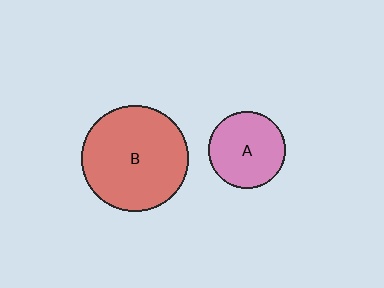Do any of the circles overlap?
No, none of the circles overlap.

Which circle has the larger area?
Circle B (red).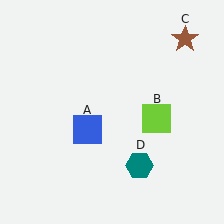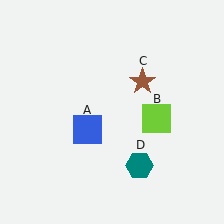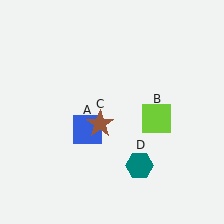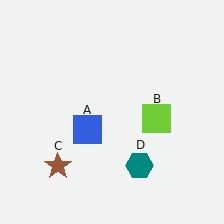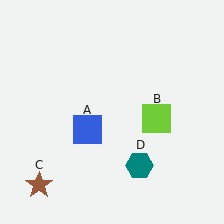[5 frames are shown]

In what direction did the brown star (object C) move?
The brown star (object C) moved down and to the left.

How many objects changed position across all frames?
1 object changed position: brown star (object C).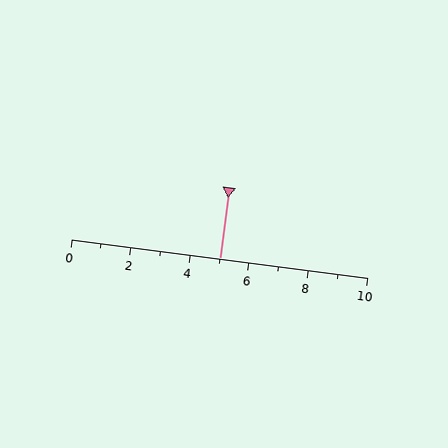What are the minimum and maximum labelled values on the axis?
The axis runs from 0 to 10.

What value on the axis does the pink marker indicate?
The marker indicates approximately 5.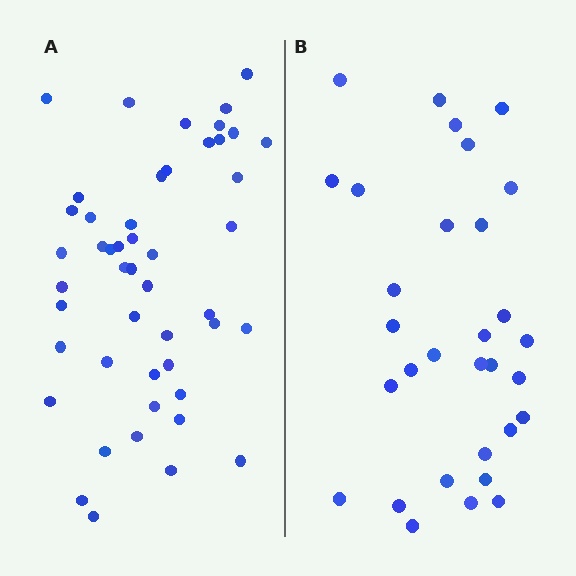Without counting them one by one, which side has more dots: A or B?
Region A (the left region) has more dots.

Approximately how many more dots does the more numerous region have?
Region A has approximately 15 more dots than region B.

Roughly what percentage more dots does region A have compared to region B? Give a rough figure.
About 55% more.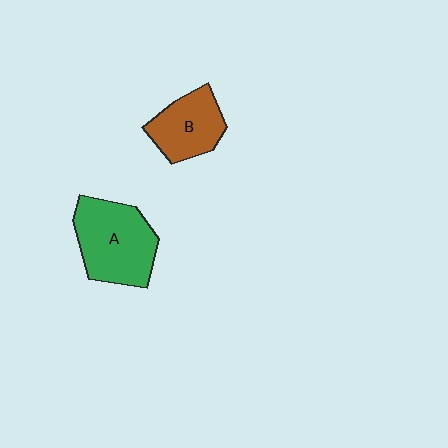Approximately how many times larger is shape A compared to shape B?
Approximately 1.5 times.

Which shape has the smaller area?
Shape B (brown).